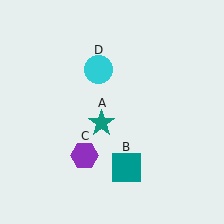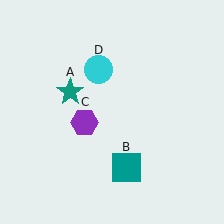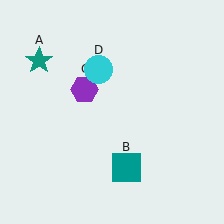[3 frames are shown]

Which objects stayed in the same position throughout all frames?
Teal square (object B) and cyan circle (object D) remained stationary.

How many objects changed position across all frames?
2 objects changed position: teal star (object A), purple hexagon (object C).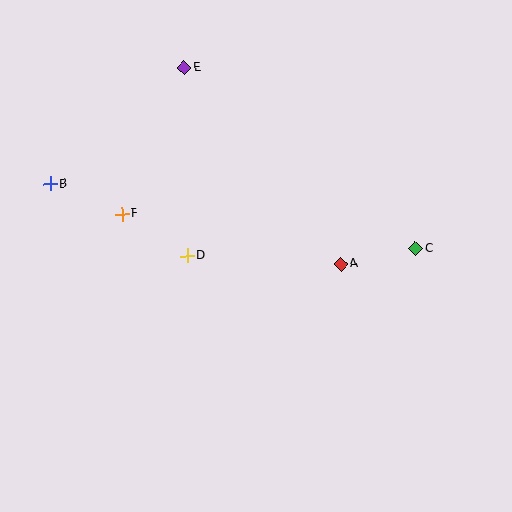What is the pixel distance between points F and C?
The distance between F and C is 296 pixels.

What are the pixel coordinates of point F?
Point F is at (122, 214).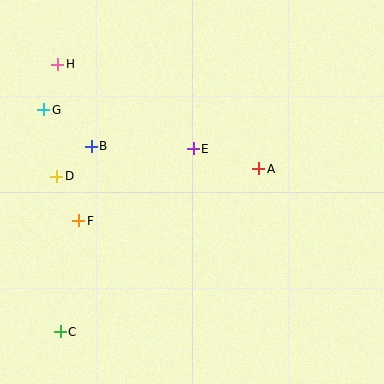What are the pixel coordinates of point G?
Point G is at (44, 110).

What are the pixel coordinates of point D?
Point D is at (57, 176).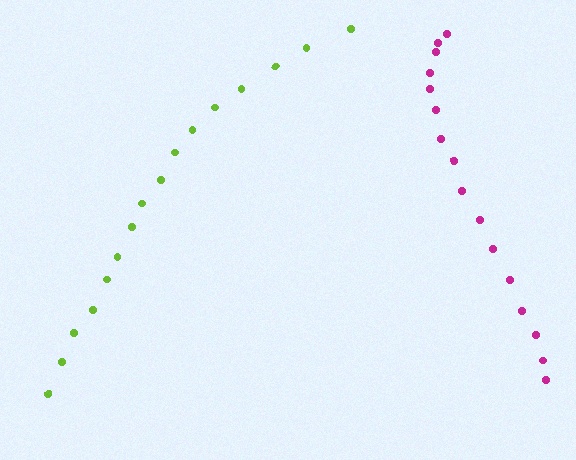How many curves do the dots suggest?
There are 2 distinct paths.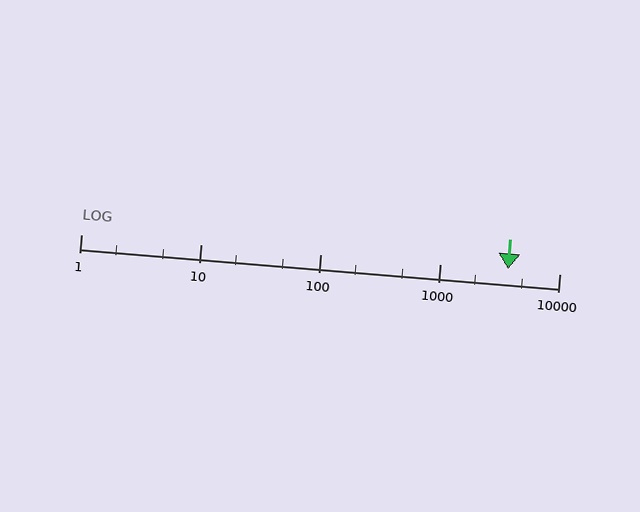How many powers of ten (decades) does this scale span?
The scale spans 4 decades, from 1 to 10000.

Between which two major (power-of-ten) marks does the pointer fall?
The pointer is between 1000 and 10000.